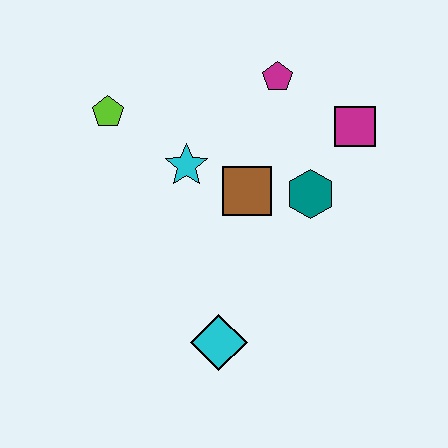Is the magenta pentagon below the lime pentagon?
No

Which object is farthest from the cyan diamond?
The magenta pentagon is farthest from the cyan diamond.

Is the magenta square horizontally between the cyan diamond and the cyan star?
No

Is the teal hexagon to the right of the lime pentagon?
Yes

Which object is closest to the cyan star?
The brown square is closest to the cyan star.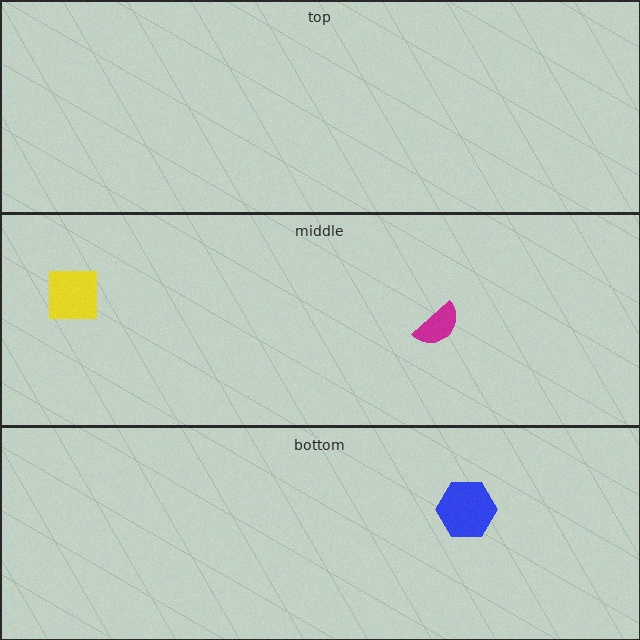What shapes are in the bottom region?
The blue hexagon.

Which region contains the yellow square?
The middle region.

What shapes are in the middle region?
The magenta semicircle, the yellow square.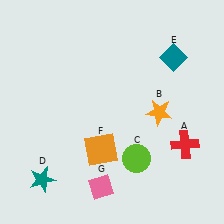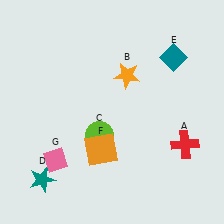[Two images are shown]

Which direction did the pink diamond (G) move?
The pink diamond (G) moved left.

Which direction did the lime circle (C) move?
The lime circle (C) moved left.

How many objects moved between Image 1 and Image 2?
3 objects moved between the two images.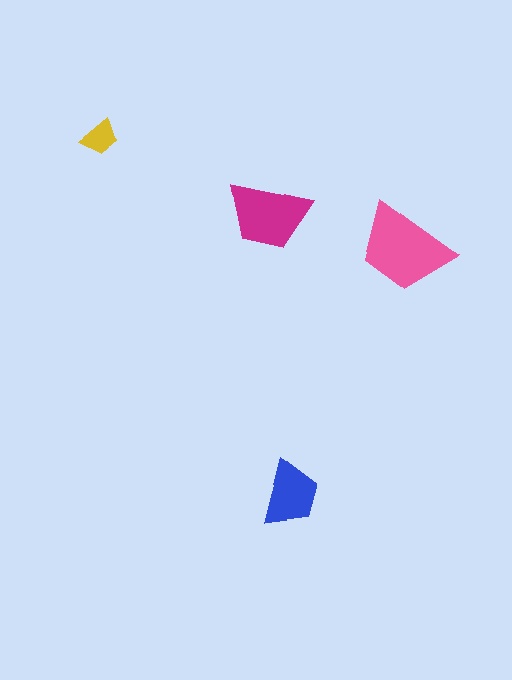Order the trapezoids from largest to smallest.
the pink one, the magenta one, the blue one, the yellow one.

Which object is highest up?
The yellow trapezoid is topmost.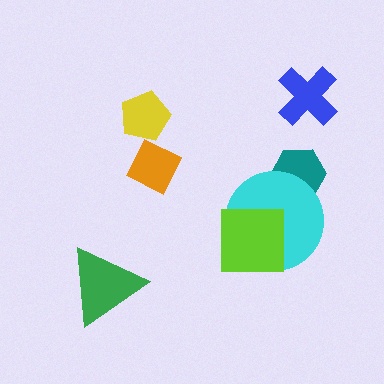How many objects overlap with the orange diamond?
0 objects overlap with the orange diamond.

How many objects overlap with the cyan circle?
2 objects overlap with the cyan circle.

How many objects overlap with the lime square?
1 object overlaps with the lime square.